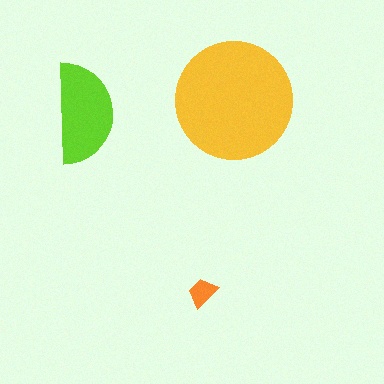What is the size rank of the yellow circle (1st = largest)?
1st.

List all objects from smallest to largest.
The orange trapezoid, the lime semicircle, the yellow circle.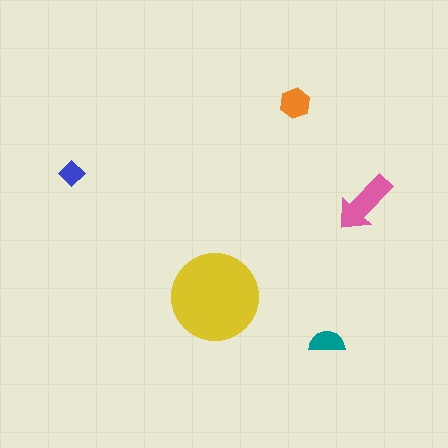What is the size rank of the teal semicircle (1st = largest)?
4th.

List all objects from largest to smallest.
The yellow circle, the pink arrow, the orange hexagon, the teal semicircle, the blue diamond.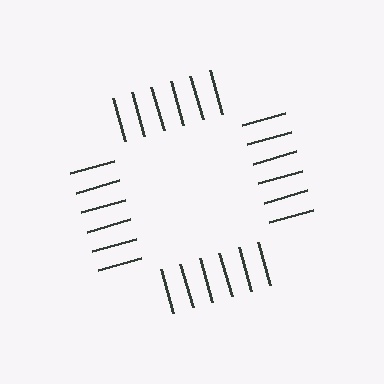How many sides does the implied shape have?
4 sides — the line-ends trace a square.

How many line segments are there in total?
24 — 6 along each of the 4 edges.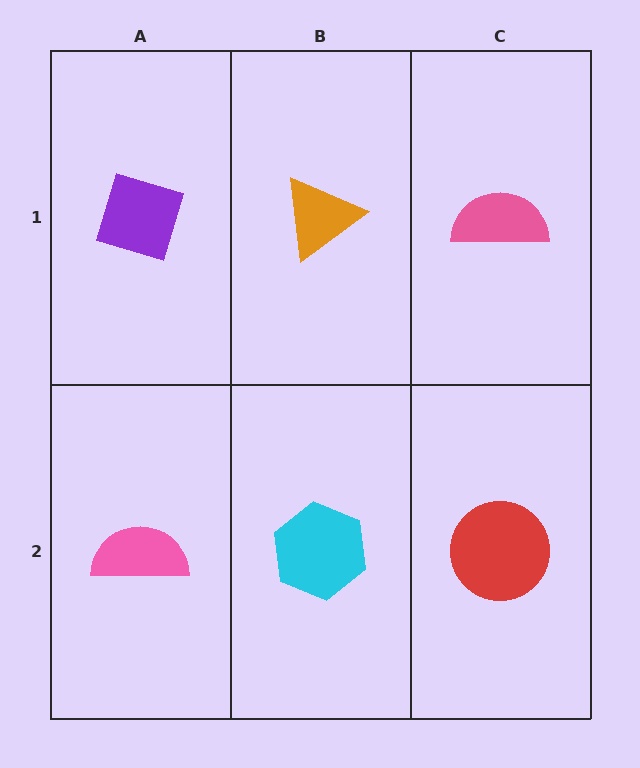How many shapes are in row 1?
3 shapes.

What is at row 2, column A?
A pink semicircle.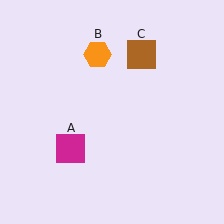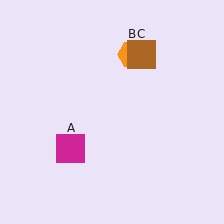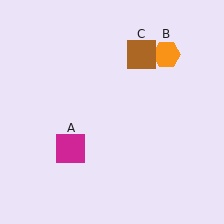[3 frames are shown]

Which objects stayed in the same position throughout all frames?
Magenta square (object A) and brown square (object C) remained stationary.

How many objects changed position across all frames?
1 object changed position: orange hexagon (object B).